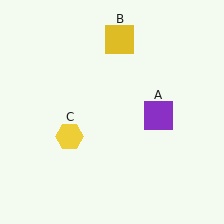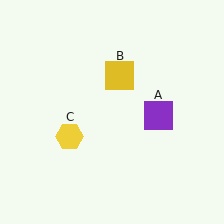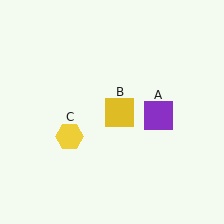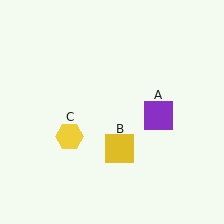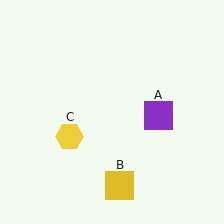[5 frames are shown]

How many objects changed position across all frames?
1 object changed position: yellow square (object B).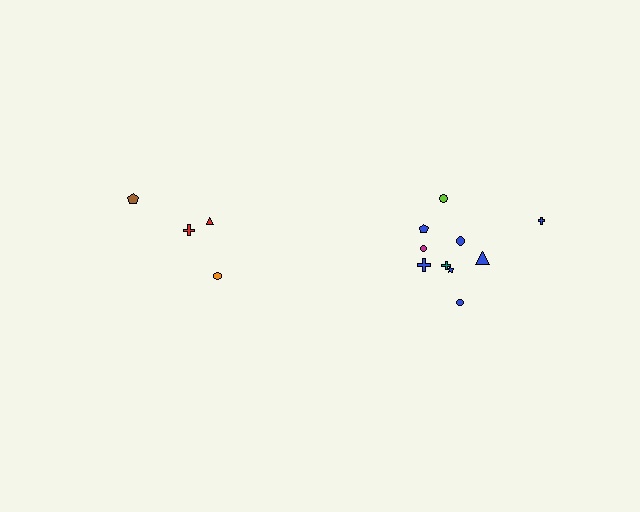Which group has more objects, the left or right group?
The right group.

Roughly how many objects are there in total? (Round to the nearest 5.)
Roughly 15 objects in total.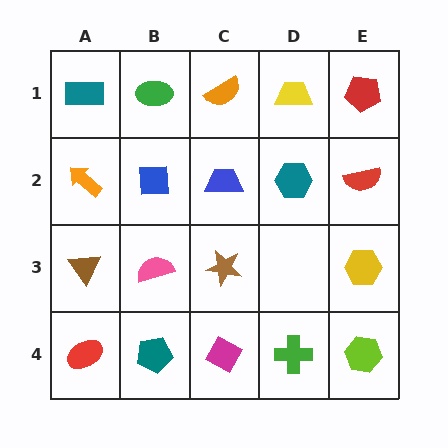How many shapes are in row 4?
5 shapes.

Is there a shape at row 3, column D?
No, that cell is empty.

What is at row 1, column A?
A teal rectangle.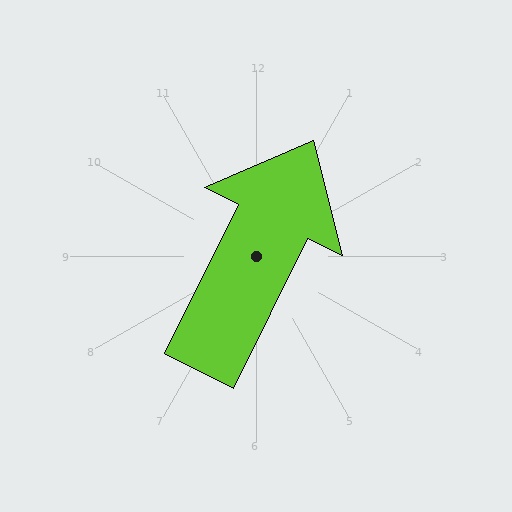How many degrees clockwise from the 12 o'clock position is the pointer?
Approximately 27 degrees.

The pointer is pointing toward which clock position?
Roughly 1 o'clock.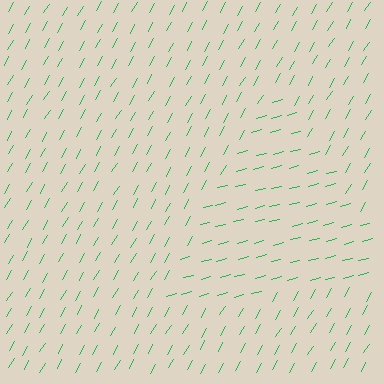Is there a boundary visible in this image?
Yes, there is a texture boundary formed by a change in line orientation.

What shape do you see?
I see a triangle.